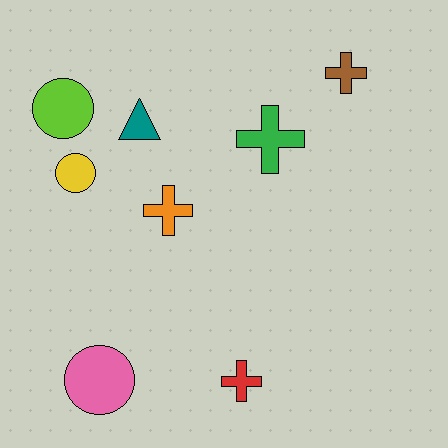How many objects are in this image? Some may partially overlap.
There are 8 objects.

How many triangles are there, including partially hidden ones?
There is 1 triangle.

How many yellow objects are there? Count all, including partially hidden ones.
There is 1 yellow object.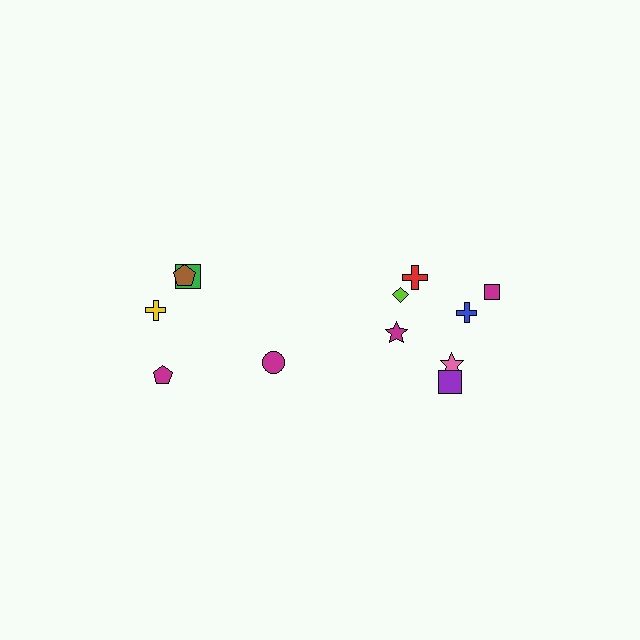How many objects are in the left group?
There are 5 objects.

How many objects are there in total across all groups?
There are 12 objects.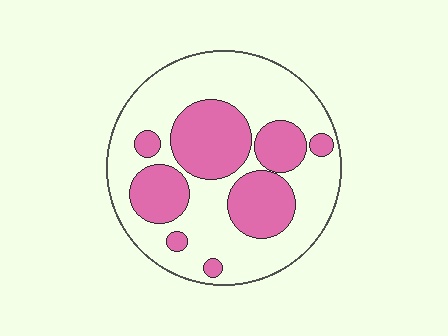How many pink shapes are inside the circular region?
8.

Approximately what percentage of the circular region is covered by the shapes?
Approximately 35%.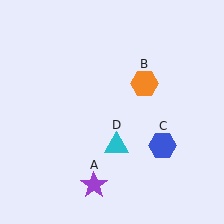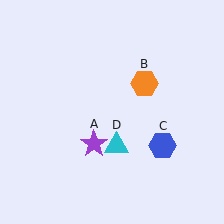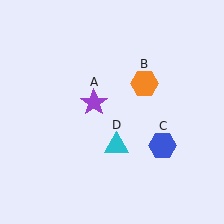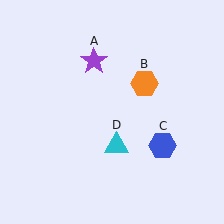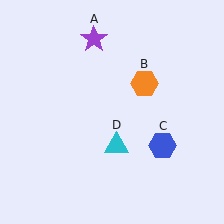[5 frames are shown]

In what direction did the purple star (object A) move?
The purple star (object A) moved up.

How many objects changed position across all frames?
1 object changed position: purple star (object A).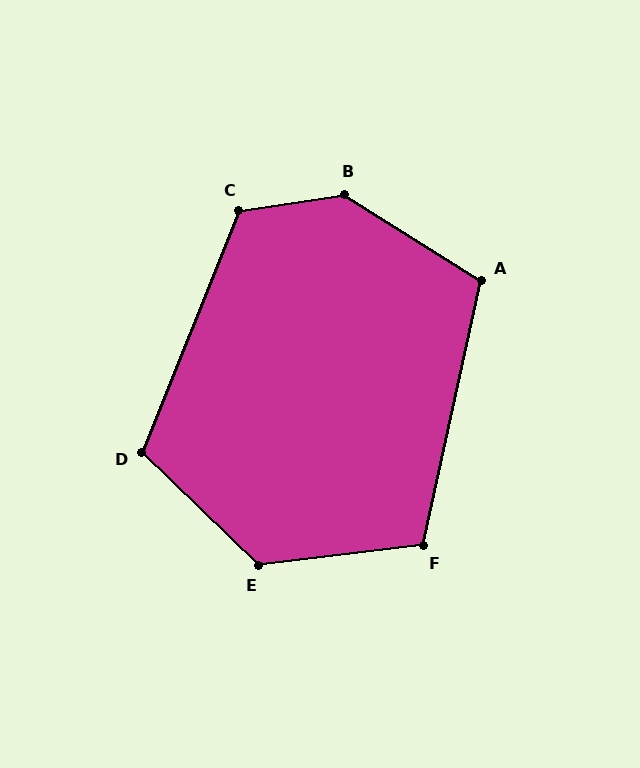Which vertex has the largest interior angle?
B, at approximately 139 degrees.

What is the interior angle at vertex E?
Approximately 129 degrees (obtuse).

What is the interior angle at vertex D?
Approximately 112 degrees (obtuse).